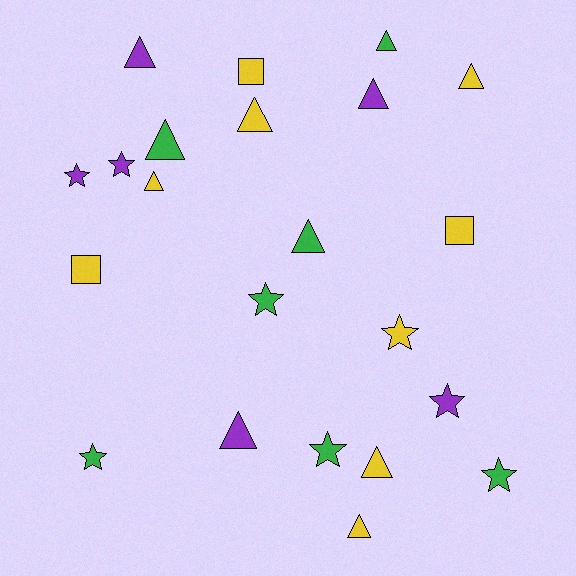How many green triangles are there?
There are 3 green triangles.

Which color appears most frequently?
Yellow, with 9 objects.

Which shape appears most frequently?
Triangle, with 11 objects.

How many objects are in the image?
There are 22 objects.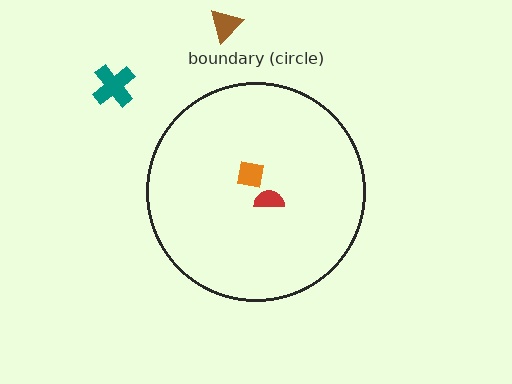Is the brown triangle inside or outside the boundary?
Outside.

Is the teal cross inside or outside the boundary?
Outside.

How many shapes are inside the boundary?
2 inside, 2 outside.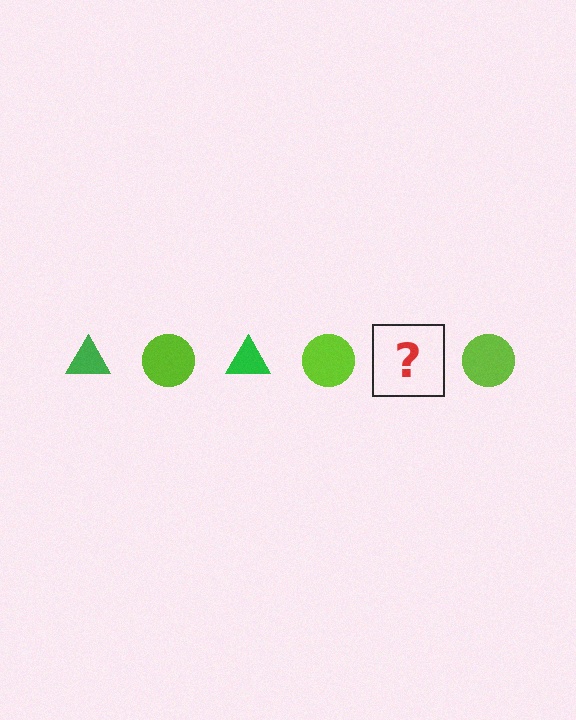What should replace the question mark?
The question mark should be replaced with a green triangle.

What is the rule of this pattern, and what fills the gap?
The rule is that the pattern alternates between green triangle and lime circle. The gap should be filled with a green triangle.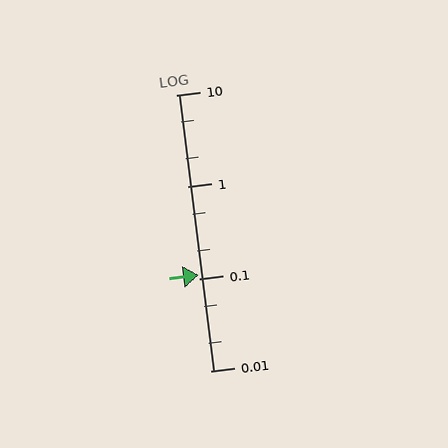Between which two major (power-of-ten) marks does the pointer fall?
The pointer is between 0.1 and 1.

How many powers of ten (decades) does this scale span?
The scale spans 3 decades, from 0.01 to 10.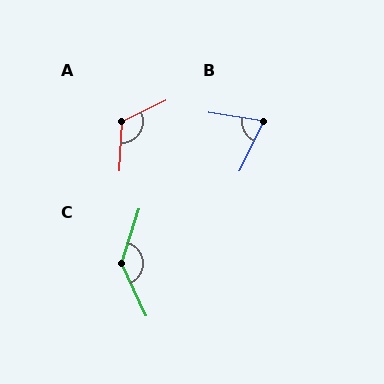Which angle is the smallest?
B, at approximately 73 degrees.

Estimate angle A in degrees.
Approximately 119 degrees.